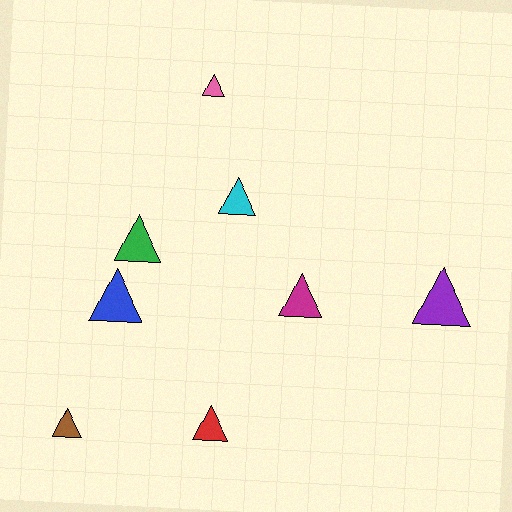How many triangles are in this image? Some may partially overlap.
There are 8 triangles.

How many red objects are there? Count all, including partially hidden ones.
There is 1 red object.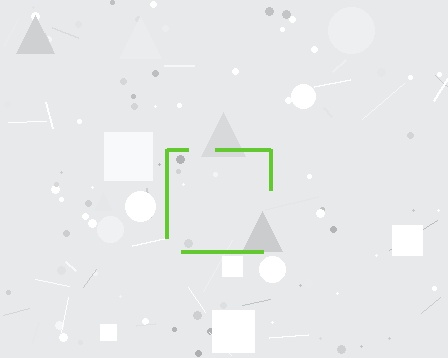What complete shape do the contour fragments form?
The contour fragments form a square.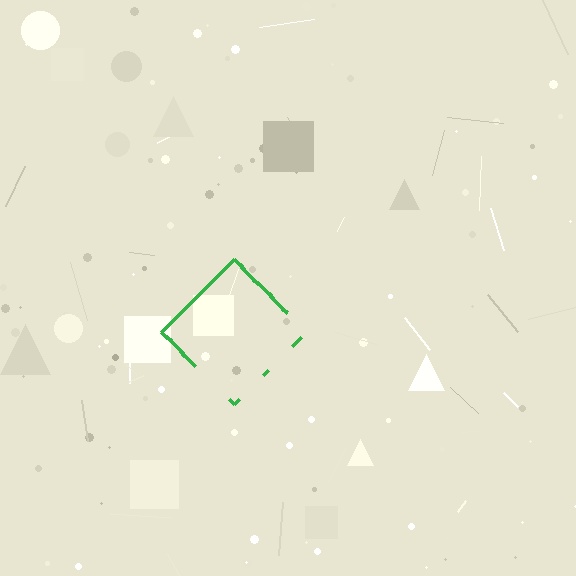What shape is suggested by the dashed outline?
The dashed outline suggests a diamond.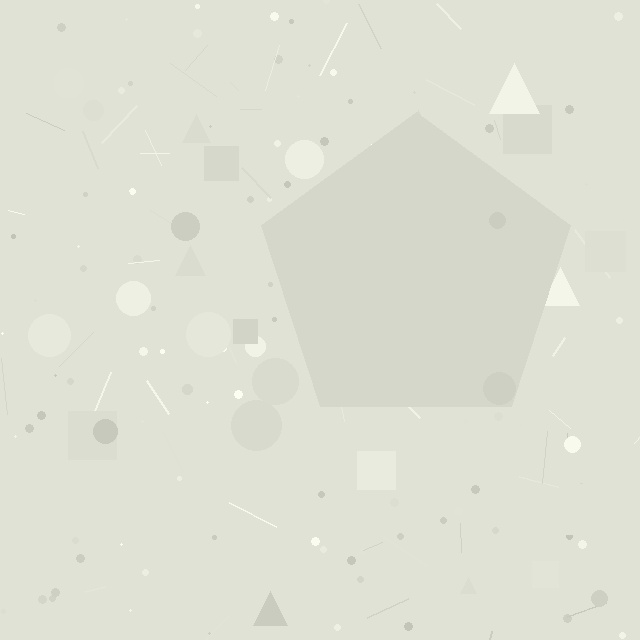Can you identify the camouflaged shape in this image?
The camouflaged shape is a pentagon.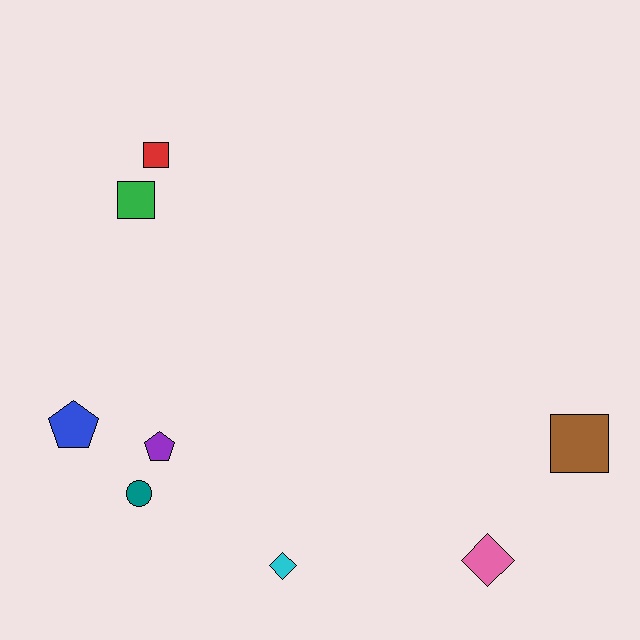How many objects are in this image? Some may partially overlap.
There are 8 objects.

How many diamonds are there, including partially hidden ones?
There are 2 diamonds.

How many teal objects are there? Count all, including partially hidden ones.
There is 1 teal object.